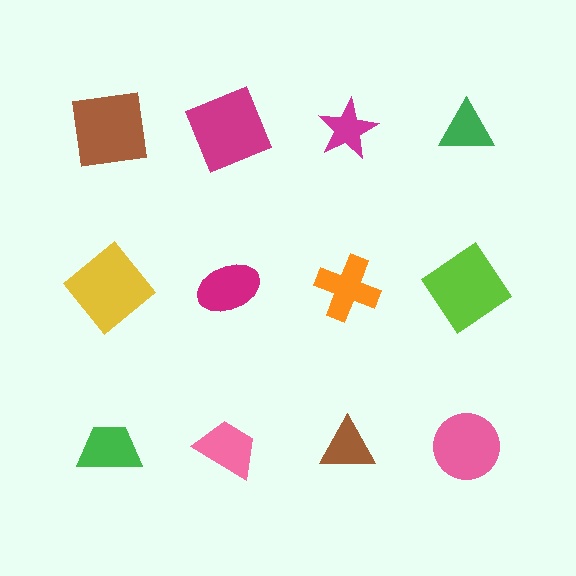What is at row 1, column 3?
A magenta star.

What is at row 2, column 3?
An orange cross.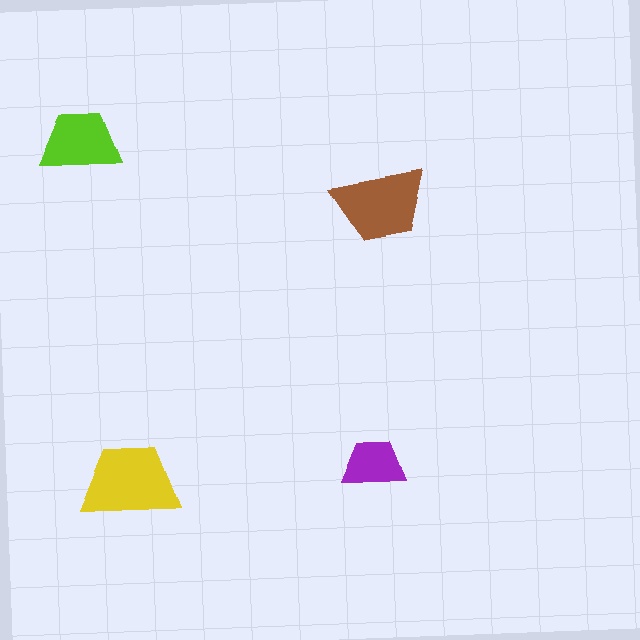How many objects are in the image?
There are 4 objects in the image.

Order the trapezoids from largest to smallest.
the yellow one, the brown one, the lime one, the purple one.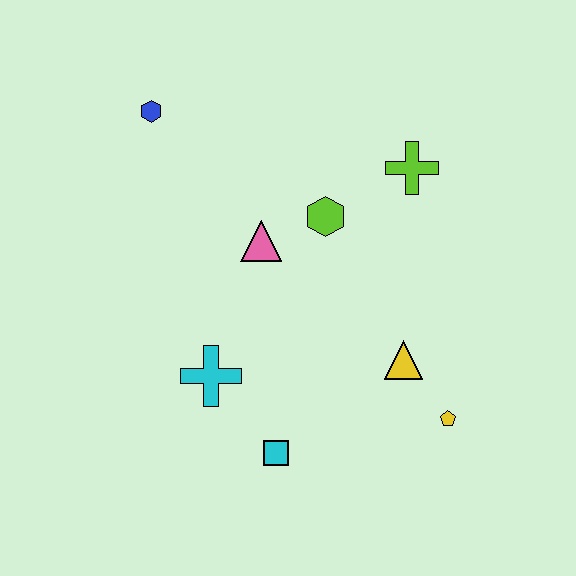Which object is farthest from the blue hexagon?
The yellow pentagon is farthest from the blue hexagon.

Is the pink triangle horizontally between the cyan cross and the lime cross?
Yes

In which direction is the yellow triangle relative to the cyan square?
The yellow triangle is to the right of the cyan square.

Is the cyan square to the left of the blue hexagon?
No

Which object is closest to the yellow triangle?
The yellow pentagon is closest to the yellow triangle.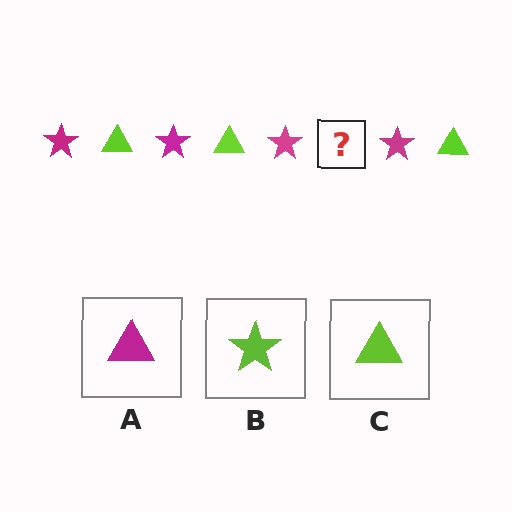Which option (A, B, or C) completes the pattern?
C.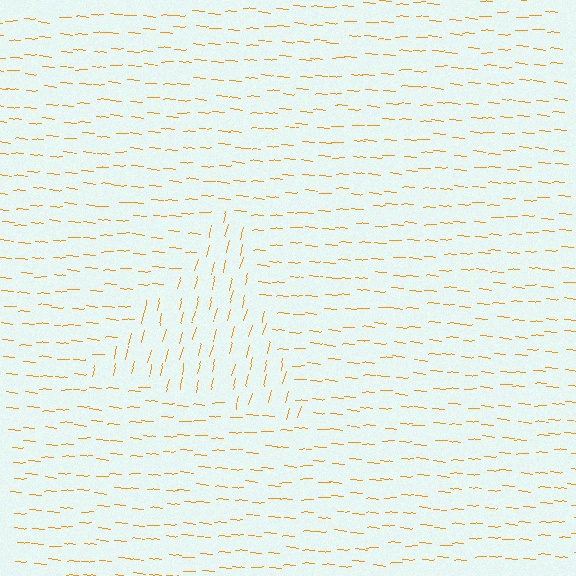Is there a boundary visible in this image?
Yes, there is a texture boundary formed by a change in line orientation.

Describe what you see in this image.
The image is filled with small orange line segments. A triangle region in the image has lines oriented differently from the surrounding lines, creating a visible texture boundary.